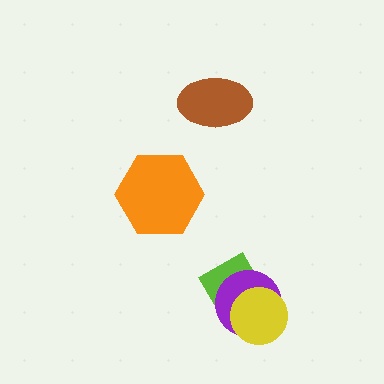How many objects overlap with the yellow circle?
2 objects overlap with the yellow circle.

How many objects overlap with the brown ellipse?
0 objects overlap with the brown ellipse.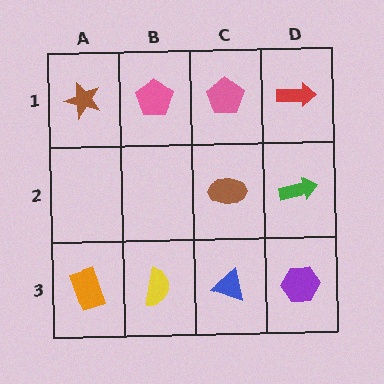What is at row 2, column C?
A brown ellipse.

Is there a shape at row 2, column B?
No, that cell is empty.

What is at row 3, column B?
A yellow semicircle.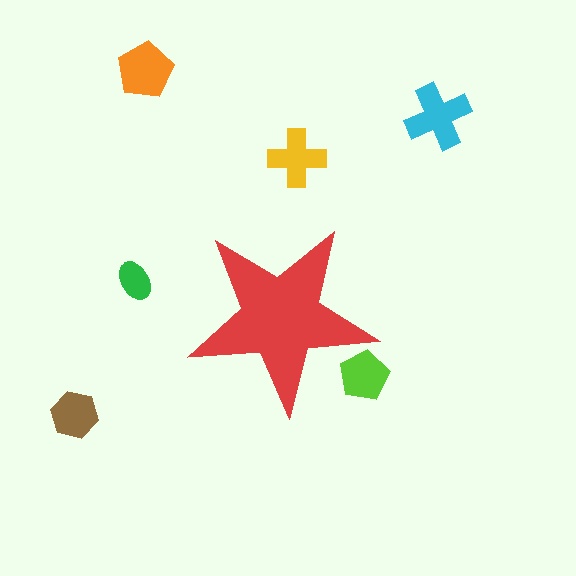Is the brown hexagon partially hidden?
No, the brown hexagon is fully visible.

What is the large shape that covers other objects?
A red star.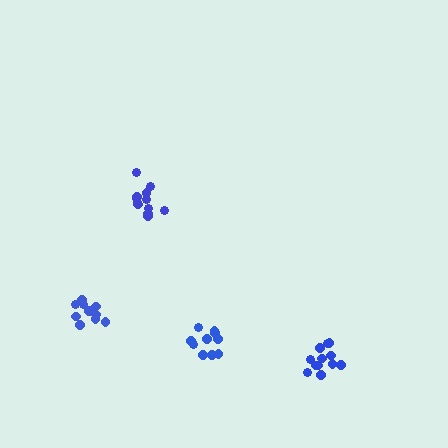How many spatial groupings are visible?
There are 4 spatial groupings.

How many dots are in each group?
Group 1: 10 dots, Group 2: 10 dots, Group 3: 12 dots, Group 4: 12 dots (44 total).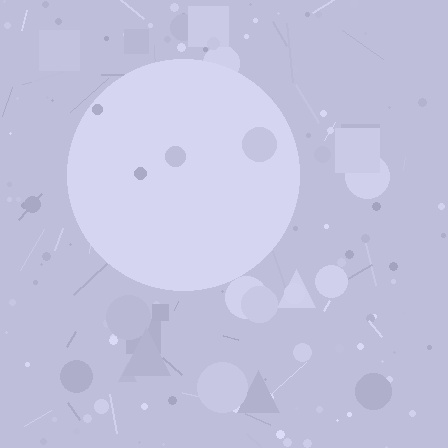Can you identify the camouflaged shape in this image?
The camouflaged shape is a circle.